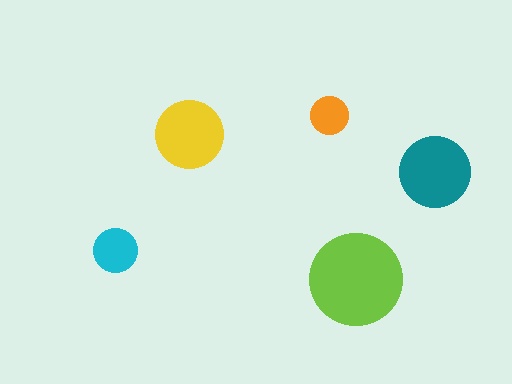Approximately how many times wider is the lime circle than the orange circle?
About 2.5 times wider.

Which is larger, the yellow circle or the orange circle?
The yellow one.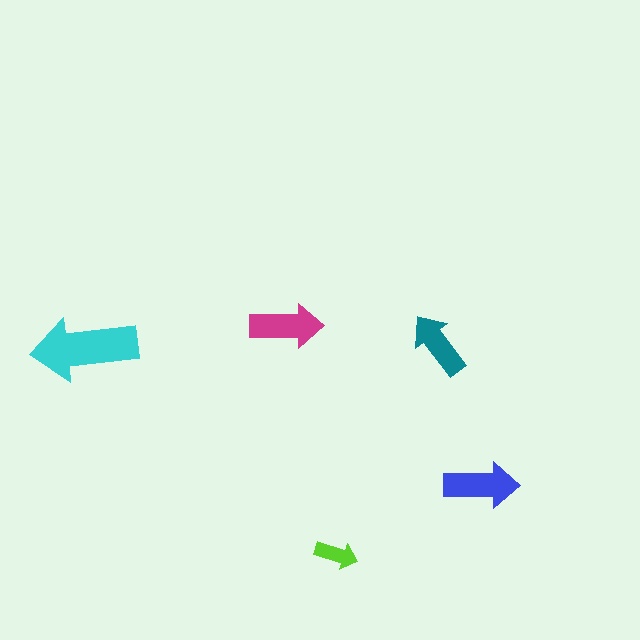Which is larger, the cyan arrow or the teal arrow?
The cyan one.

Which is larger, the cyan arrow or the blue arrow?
The cyan one.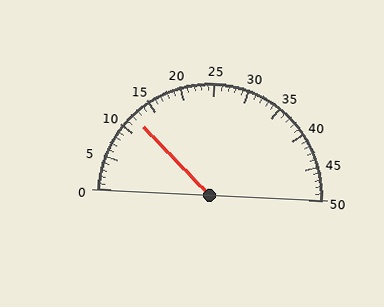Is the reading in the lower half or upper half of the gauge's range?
The reading is in the lower half of the range (0 to 50).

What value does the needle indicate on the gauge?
The needle indicates approximately 12.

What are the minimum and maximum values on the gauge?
The gauge ranges from 0 to 50.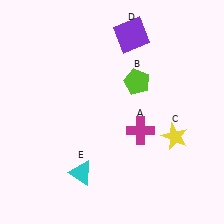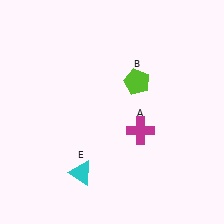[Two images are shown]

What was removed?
The purple square (D), the yellow star (C) were removed in Image 2.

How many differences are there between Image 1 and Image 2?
There are 2 differences between the two images.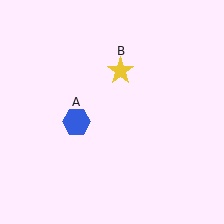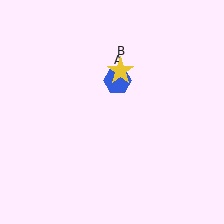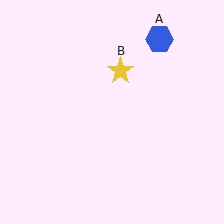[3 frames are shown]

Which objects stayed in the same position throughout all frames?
Yellow star (object B) remained stationary.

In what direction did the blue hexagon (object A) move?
The blue hexagon (object A) moved up and to the right.